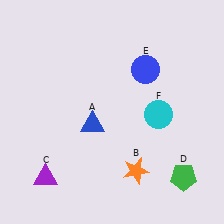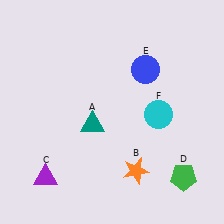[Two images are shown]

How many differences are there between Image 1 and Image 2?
There is 1 difference between the two images.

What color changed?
The triangle (A) changed from blue in Image 1 to teal in Image 2.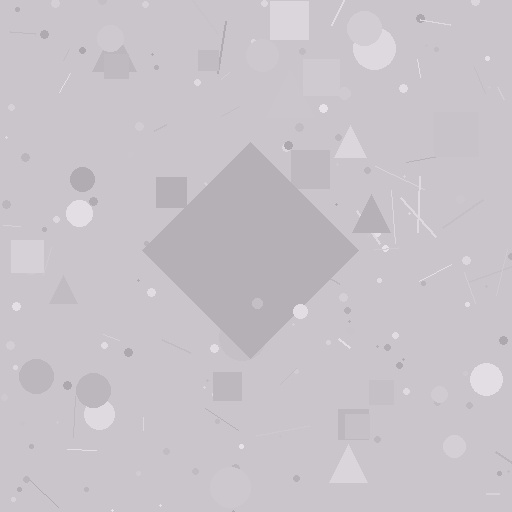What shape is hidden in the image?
A diamond is hidden in the image.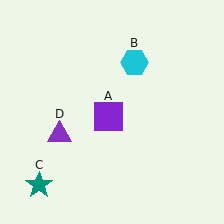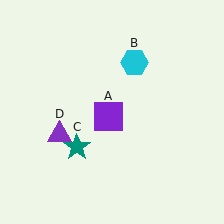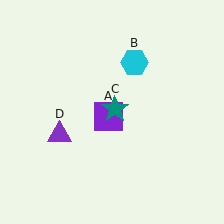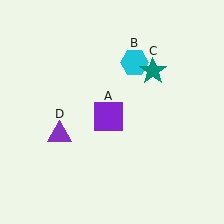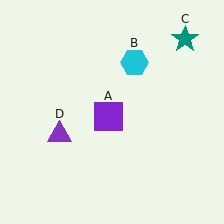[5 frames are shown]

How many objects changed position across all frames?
1 object changed position: teal star (object C).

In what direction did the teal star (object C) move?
The teal star (object C) moved up and to the right.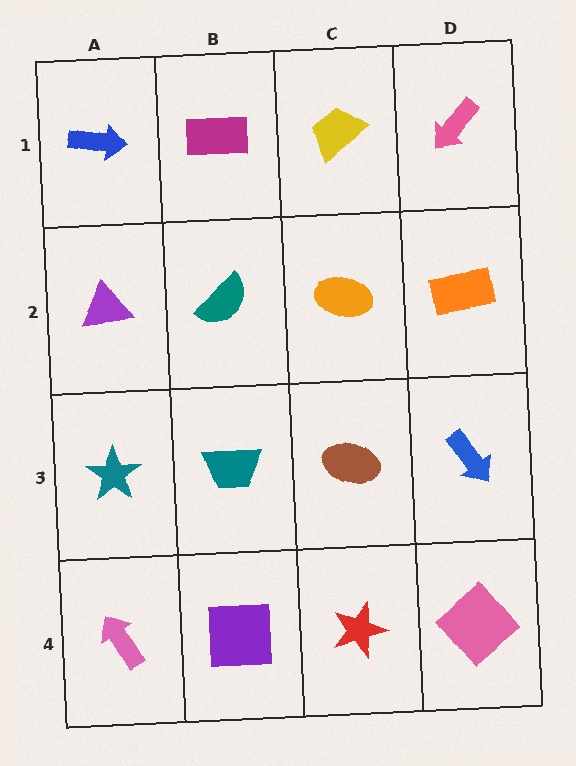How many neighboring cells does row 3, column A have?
3.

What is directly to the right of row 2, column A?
A teal semicircle.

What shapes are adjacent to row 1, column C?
An orange ellipse (row 2, column C), a magenta rectangle (row 1, column B), a pink arrow (row 1, column D).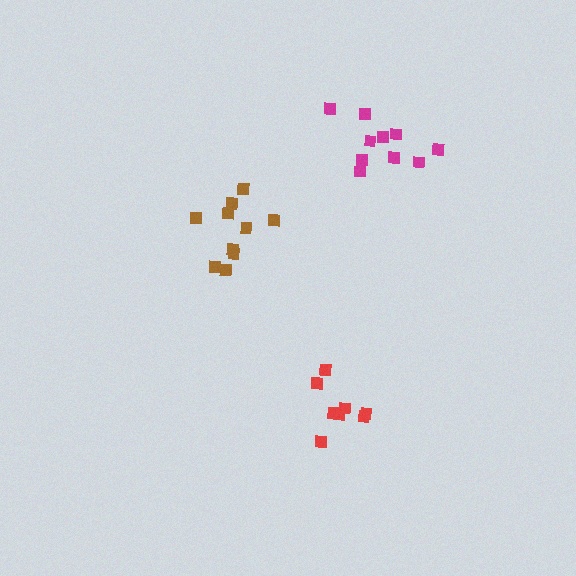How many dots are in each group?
Group 1: 10 dots, Group 2: 8 dots, Group 3: 10 dots (28 total).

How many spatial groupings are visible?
There are 3 spatial groupings.